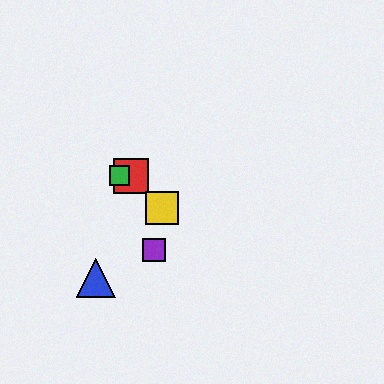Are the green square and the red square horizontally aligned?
Yes, both are at y≈176.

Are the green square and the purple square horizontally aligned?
No, the green square is at y≈176 and the purple square is at y≈250.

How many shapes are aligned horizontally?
2 shapes (the red square, the green square) are aligned horizontally.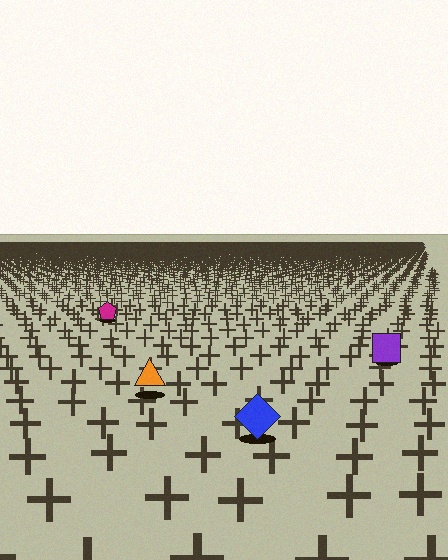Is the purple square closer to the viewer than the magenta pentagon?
Yes. The purple square is closer — you can tell from the texture gradient: the ground texture is coarser near it.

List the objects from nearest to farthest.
From nearest to farthest: the blue diamond, the orange triangle, the purple square, the magenta pentagon.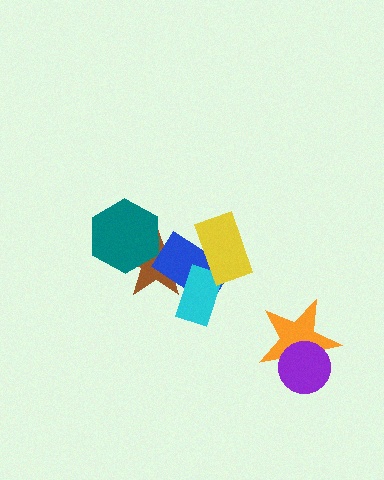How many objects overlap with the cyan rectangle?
3 objects overlap with the cyan rectangle.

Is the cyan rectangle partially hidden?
Yes, it is partially covered by another shape.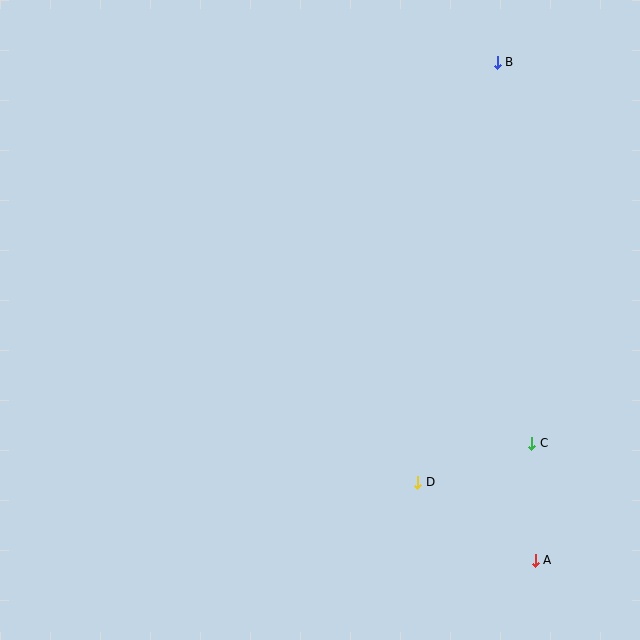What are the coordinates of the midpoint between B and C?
The midpoint between B and C is at (514, 253).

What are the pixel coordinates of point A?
Point A is at (535, 560).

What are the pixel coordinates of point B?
Point B is at (497, 62).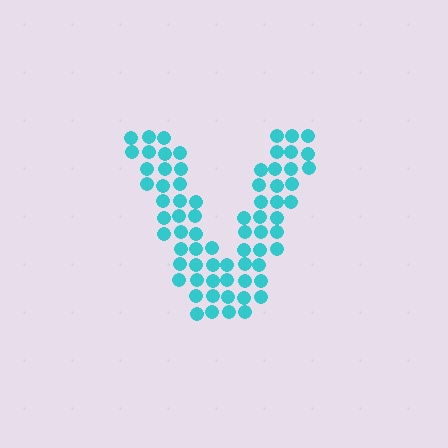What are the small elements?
The small elements are circles.